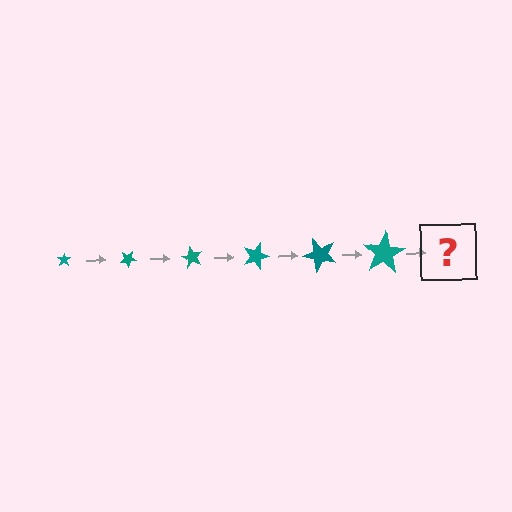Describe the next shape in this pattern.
It should be a star, larger than the previous one and rotated 180 degrees from the start.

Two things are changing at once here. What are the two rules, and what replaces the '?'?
The two rules are that the star grows larger each step and it rotates 30 degrees each step. The '?' should be a star, larger than the previous one and rotated 180 degrees from the start.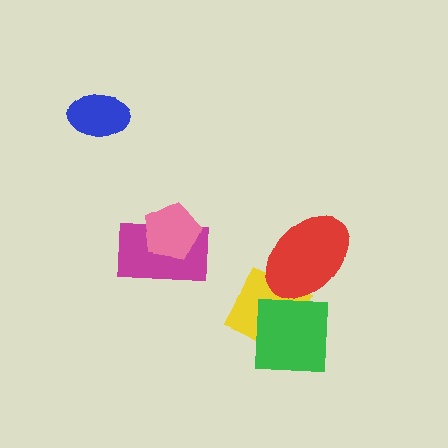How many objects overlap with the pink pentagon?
1 object overlaps with the pink pentagon.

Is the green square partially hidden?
No, no other shape covers it.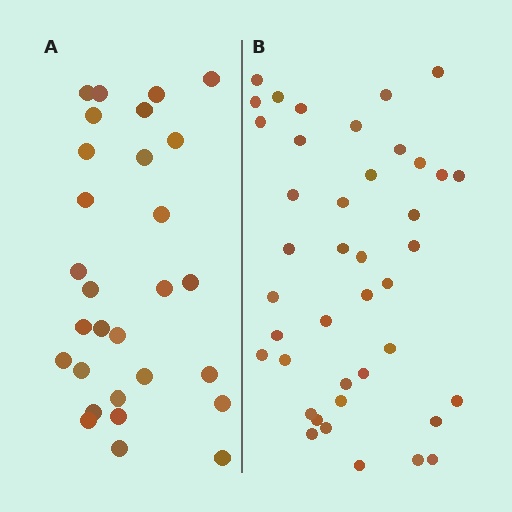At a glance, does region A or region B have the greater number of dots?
Region B (the right region) has more dots.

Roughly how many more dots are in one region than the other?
Region B has roughly 12 or so more dots than region A.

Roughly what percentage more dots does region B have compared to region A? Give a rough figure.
About 40% more.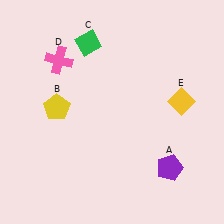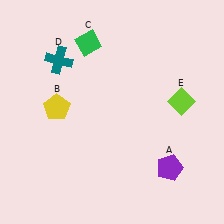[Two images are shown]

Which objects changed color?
D changed from pink to teal. E changed from yellow to lime.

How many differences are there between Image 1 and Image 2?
There are 2 differences between the two images.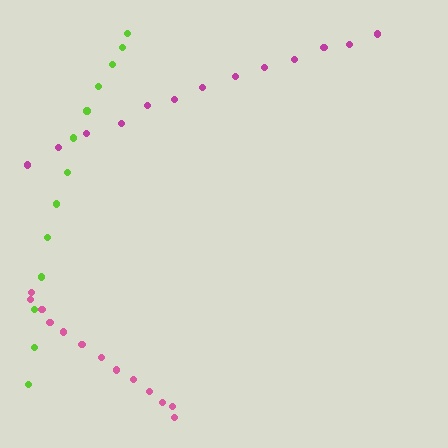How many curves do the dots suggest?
There are 3 distinct paths.